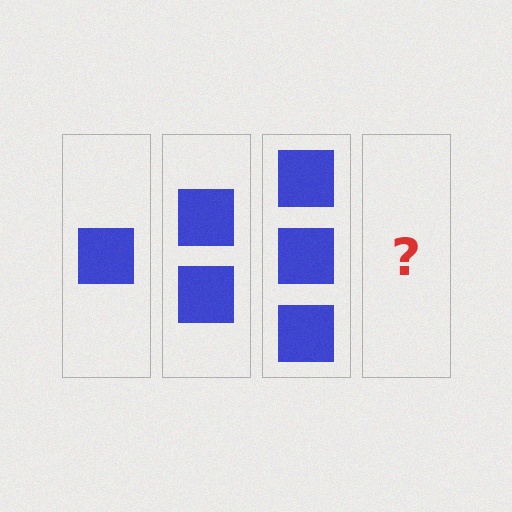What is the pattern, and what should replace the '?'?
The pattern is that each step adds one more square. The '?' should be 4 squares.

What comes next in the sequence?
The next element should be 4 squares.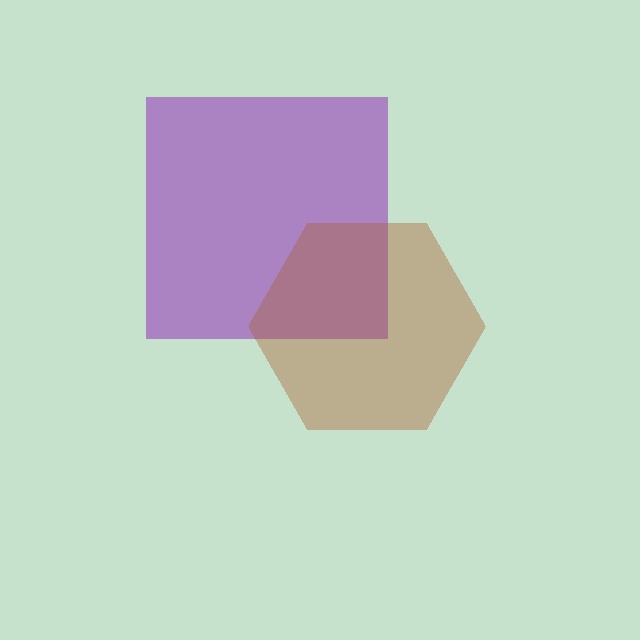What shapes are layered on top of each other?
The layered shapes are: a purple square, a brown hexagon.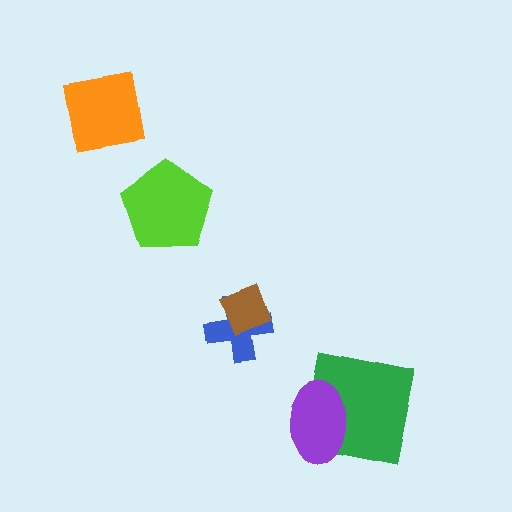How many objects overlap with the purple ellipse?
1 object overlaps with the purple ellipse.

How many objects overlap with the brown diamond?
1 object overlaps with the brown diamond.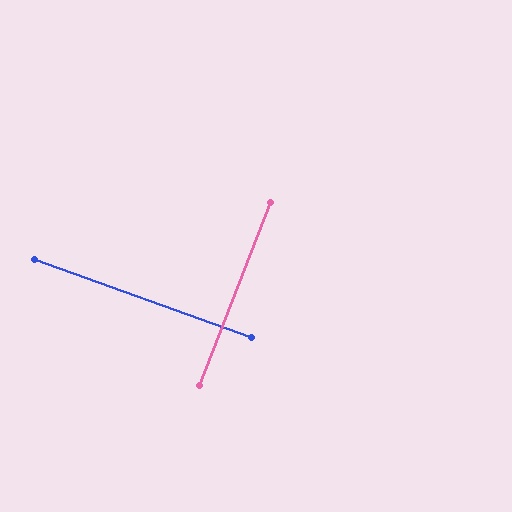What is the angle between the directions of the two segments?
Approximately 88 degrees.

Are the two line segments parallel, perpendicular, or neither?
Perpendicular — they meet at approximately 88°.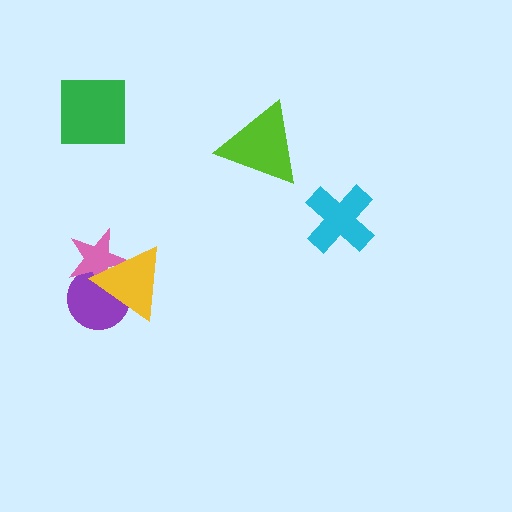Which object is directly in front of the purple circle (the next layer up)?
The pink star is directly in front of the purple circle.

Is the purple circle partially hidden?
Yes, it is partially covered by another shape.